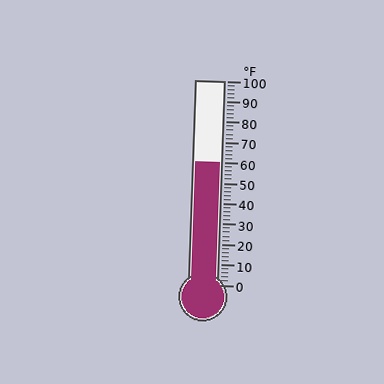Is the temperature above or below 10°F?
The temperature is above 10°F.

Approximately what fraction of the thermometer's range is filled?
The thermometer is filled to approximately 60% of its range.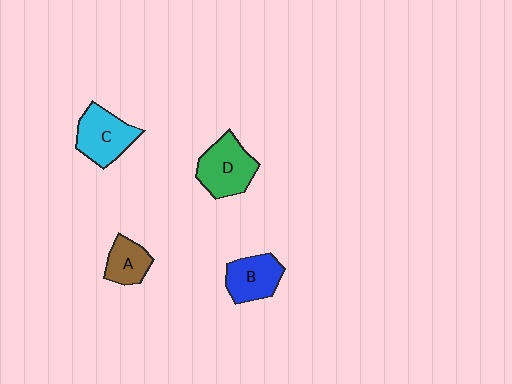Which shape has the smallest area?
Shape A (brown).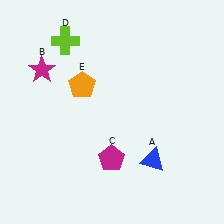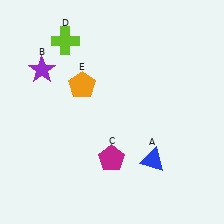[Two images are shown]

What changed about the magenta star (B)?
In Image 1, B is magenta. In Image 2, it changed to purple.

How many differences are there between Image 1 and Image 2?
There is 1 difference between the two images.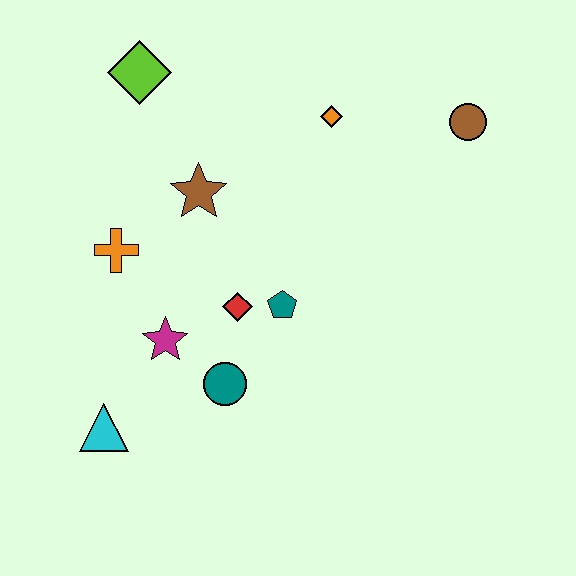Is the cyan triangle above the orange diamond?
No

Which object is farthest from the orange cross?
The brown circle is farthest from the orange cross.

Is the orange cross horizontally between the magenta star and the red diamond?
No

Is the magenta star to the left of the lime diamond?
No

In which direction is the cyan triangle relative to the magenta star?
The cyan triangle is below the magenta star.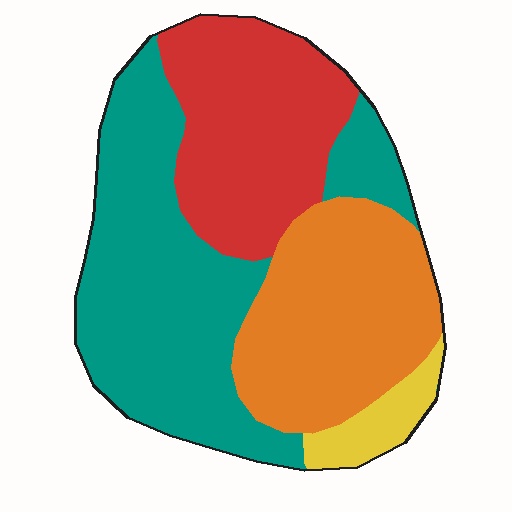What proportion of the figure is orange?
Orange covers around 25% of the figure.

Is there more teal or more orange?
Teal.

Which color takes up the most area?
Teal, at roughly 40%.